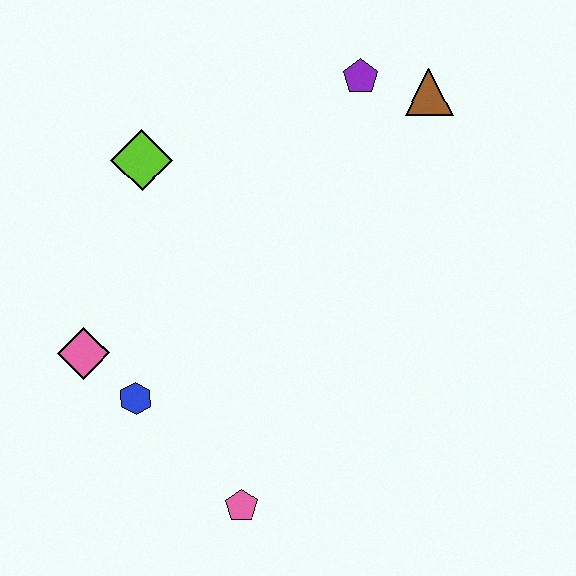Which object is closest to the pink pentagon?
The blue hexagon is closest to the pink pentagon.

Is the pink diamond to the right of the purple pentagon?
No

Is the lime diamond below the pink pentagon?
No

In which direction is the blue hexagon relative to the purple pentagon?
The blue hexagon is below the purple pentagon.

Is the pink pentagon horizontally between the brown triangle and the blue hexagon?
Yes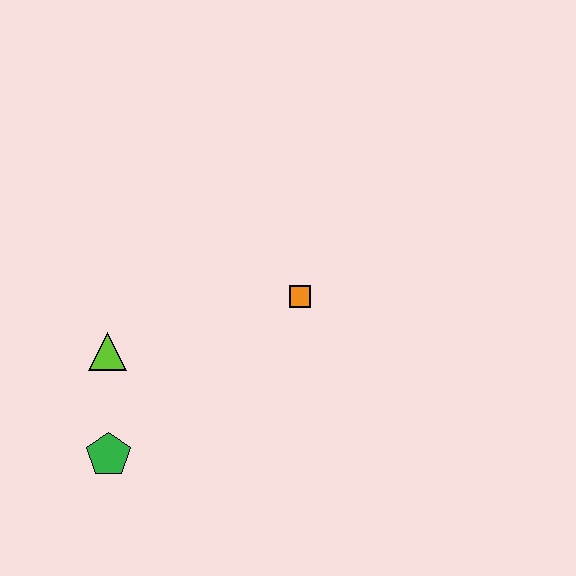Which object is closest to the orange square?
The lime triangle is closest to the orange square.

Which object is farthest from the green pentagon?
The orange square is farthest from the green pentagon.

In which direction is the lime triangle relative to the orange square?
The lime triangle is to the left of the orange square.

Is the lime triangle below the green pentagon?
No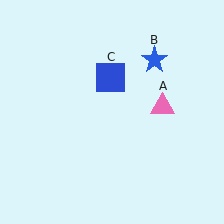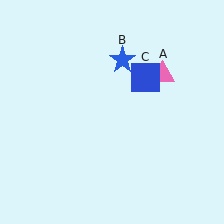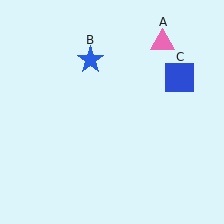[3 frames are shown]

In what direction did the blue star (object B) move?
The blue star (object B) moved left.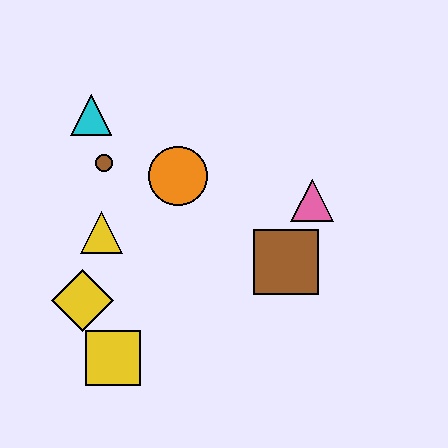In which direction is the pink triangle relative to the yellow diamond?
The pink triangle is to the right of the yellow diamond.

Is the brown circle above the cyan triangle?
No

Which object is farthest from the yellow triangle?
The pink triangle is farthest from the yellow triangle.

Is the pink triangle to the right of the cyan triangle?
Yes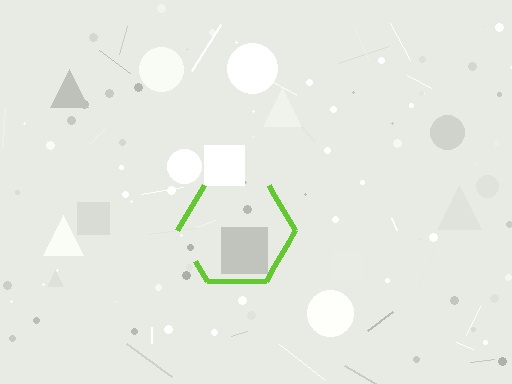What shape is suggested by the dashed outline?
The dashed outline suggests a hexagon.